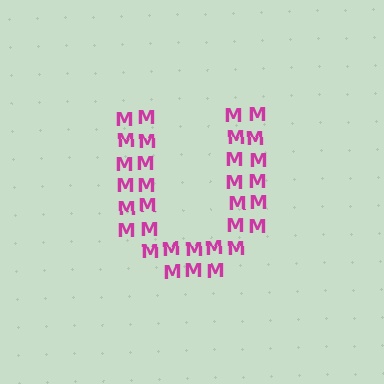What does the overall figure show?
The overall figure shows the letter U.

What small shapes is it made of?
It is made of small letter M's.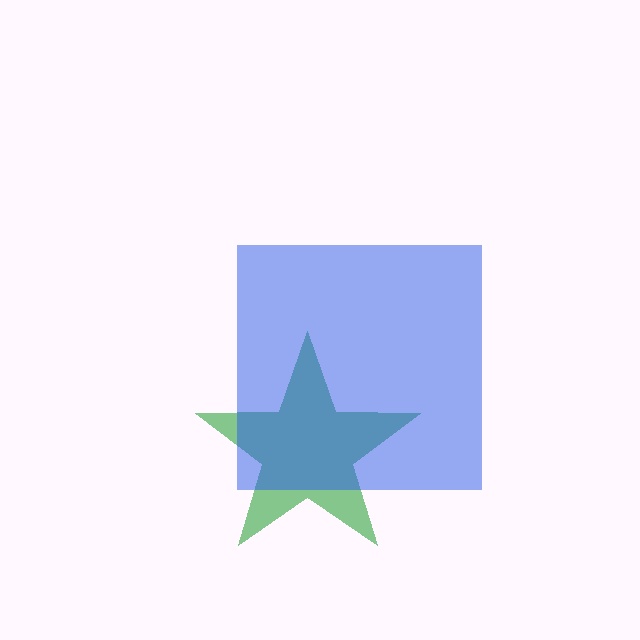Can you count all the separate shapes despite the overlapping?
Yes, there are 2 separate shapes.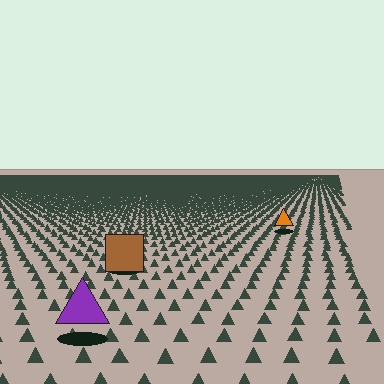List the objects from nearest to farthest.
From nearest to farthest: the purple triangle, the brown square, the orange triangle.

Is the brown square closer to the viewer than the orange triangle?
Yes. The brown square is closer — you can tell from the texture gradient: the ground texture is coarser near it.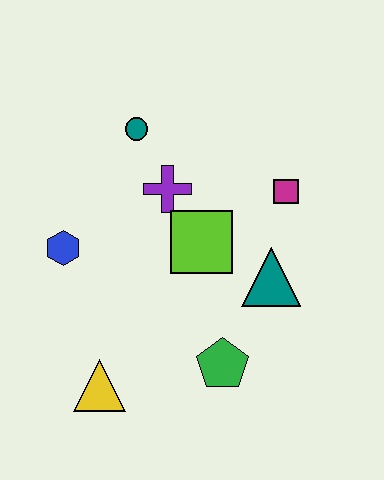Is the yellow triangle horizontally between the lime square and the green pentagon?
No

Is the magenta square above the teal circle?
No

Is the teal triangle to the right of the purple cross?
Yes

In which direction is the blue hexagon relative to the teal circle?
The blue hexagon is below the teal circle.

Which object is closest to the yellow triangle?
The green pentagon is closest to the yellow triangle.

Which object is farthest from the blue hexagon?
The magenta square is farthest from the blue hexagon.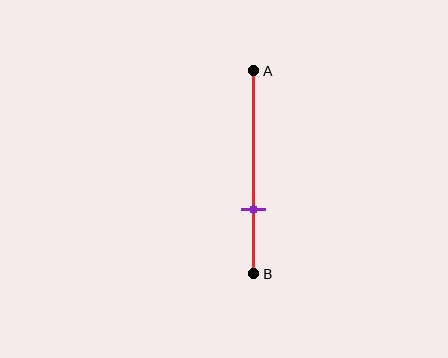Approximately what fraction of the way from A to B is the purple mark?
The purple mark is approximately 70% of the way from A to B.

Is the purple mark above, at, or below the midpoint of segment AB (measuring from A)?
The purple mark is below the midpoint of segment AB.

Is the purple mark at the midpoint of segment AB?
No, the mark is at about 70% from A, not at the 50% midpoint.